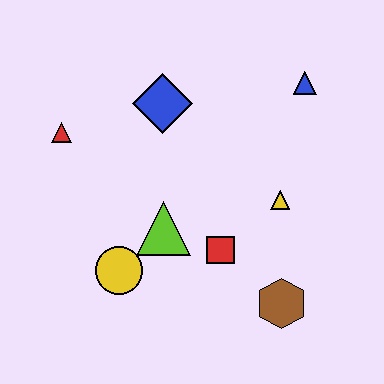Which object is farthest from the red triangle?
The brown hexagon is farthest from the red triangle.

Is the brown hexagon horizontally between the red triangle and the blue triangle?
Yes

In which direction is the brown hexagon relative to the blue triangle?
The brown hexagon is below the blue triangle.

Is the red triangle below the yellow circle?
No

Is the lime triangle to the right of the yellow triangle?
No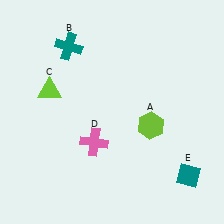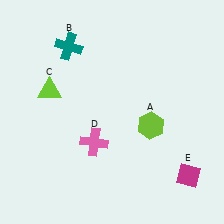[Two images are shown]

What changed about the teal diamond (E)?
In Image 1, E is teal. In Image 2, it changed to magenta.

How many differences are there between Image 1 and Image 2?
There is 1 difference between the two images.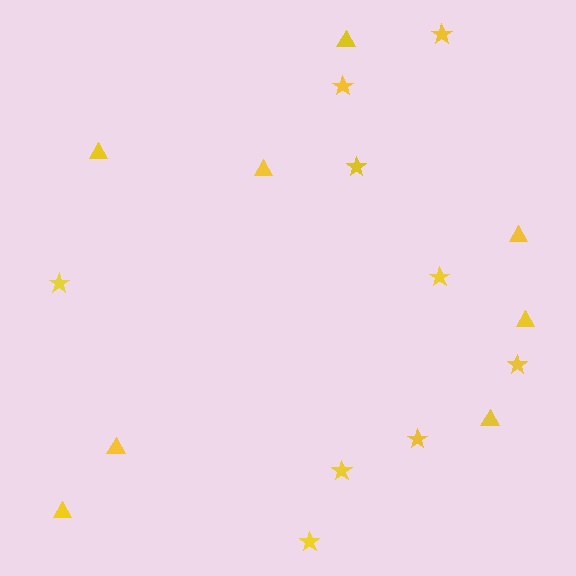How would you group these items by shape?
There are 2 groups: one group of stars (9) and one group of triangles (8).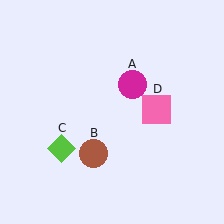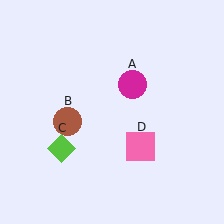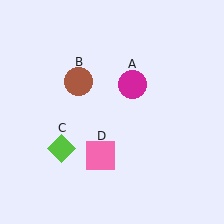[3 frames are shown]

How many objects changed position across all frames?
2 objects changed position: brown circle (object B), pink square (object D).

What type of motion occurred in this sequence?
The brown circle (object B), pink square (object D) rotated clockwise around the center of the scene.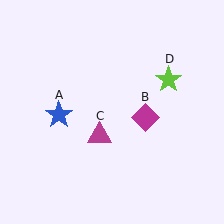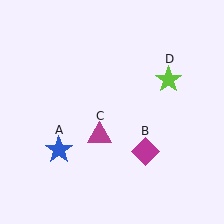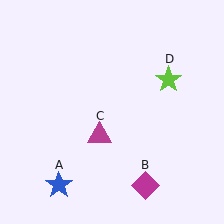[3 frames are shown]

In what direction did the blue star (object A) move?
The blue star (object A) moved down.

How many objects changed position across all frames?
2 objects changed position: blue star (object A), magenta diamond (object B).